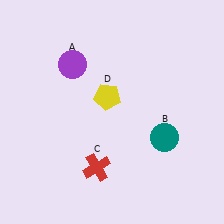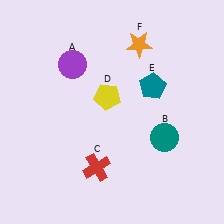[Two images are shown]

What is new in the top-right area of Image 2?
An orange star (F) was added in the top-right area of Image 2.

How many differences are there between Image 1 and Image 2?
There are 2 differences between the two images.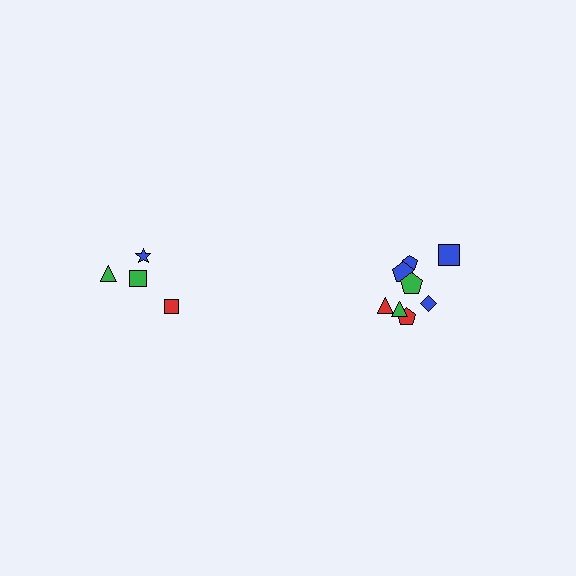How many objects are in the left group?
There are 4 objects.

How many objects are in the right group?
There are 8 objects.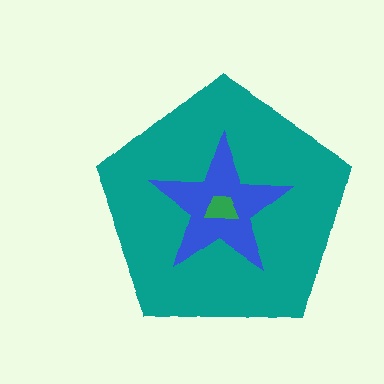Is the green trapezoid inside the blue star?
Yes.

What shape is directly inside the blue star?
The green trapezoid.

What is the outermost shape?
The teal pentagon.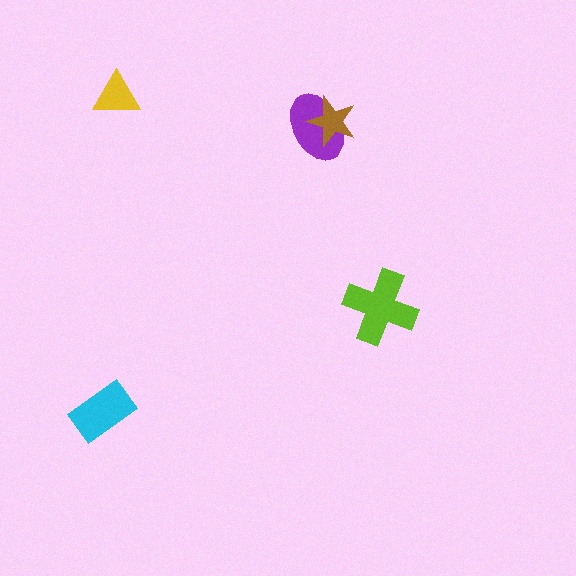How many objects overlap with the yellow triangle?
0 objects overlap with the yellow triangle.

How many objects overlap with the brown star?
1 object overlaps with the brown star.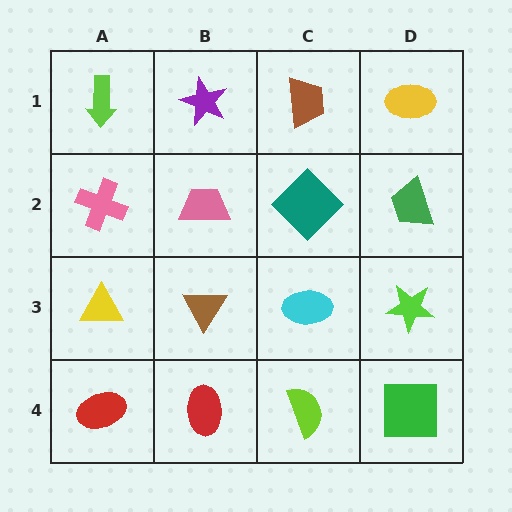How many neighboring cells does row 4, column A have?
2.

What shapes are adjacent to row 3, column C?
A teal diamond (row 2, column C), a lime semicircle (row 4, column C), a brown triangle (row 3, column B), a lime star (row 3, column D).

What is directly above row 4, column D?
A lime star.